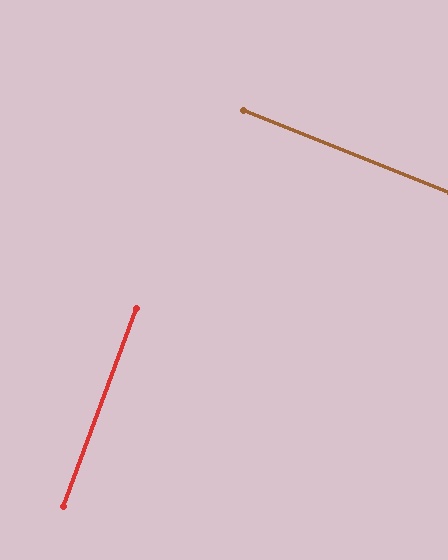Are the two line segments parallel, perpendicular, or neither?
Perpendicular — they meet at approximately 88°.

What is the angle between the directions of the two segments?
Approximately 88 degrees.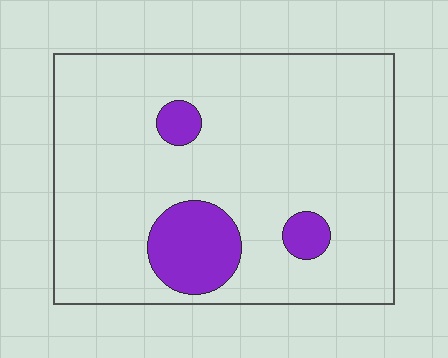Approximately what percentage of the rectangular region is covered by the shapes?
Approximately 10%.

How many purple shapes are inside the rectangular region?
3.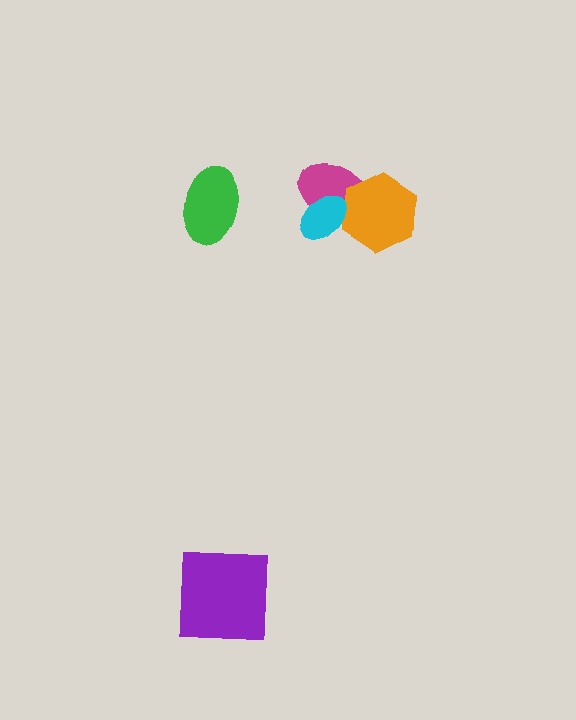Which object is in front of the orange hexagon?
The cyan ellipse is in front of the orange hexagon.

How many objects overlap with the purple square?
0 objects overlap with the purple square.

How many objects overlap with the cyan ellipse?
2 objects overlap with the cyan ellipse.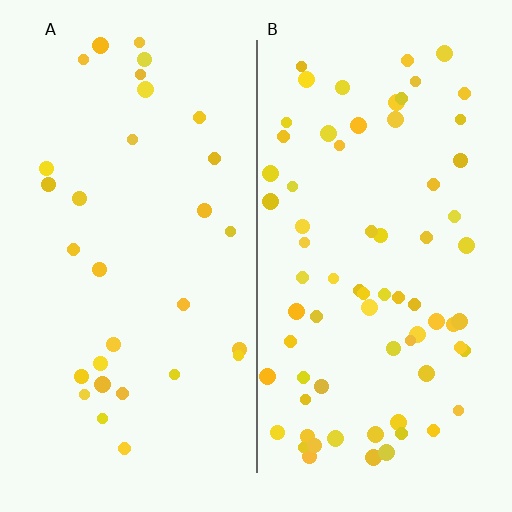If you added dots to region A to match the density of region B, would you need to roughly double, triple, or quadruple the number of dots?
Approximately double.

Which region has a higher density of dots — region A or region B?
B (the right).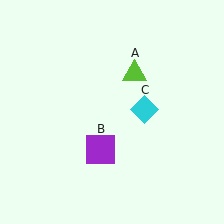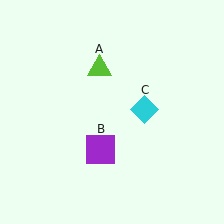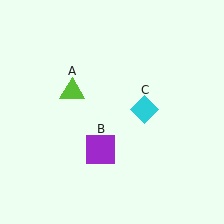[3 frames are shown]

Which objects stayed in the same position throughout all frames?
Purple square (object B) and cyan diamond (object C) remained stationary.